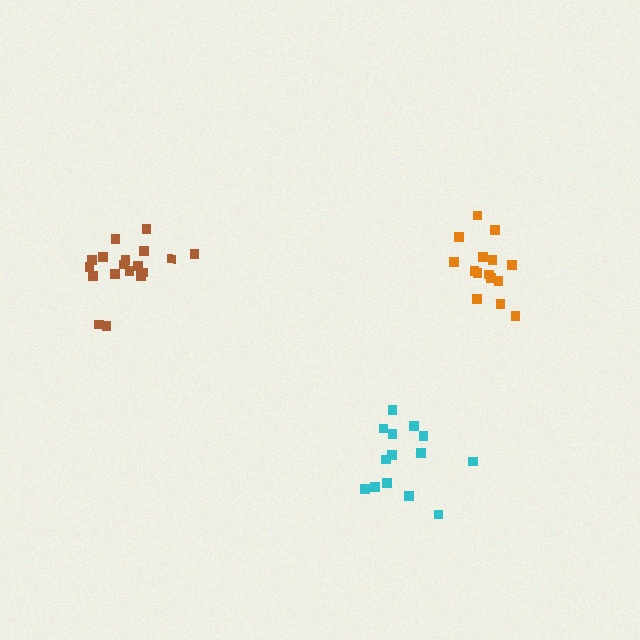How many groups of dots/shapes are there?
There are 3 groups.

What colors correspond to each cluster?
The clusters are colored: brown, cyan, orange.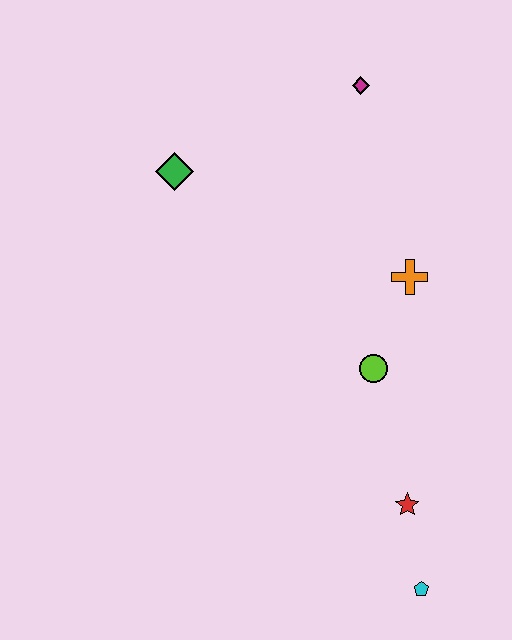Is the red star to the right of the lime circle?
Yes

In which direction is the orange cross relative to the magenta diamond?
The orange cross is below the magenta diamond.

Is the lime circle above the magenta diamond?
No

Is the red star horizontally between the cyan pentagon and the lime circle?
Yes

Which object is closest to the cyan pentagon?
The red star is closest to the cyan pentagon.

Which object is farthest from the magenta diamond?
The cyan pentagon is farthest from the magenta diamond.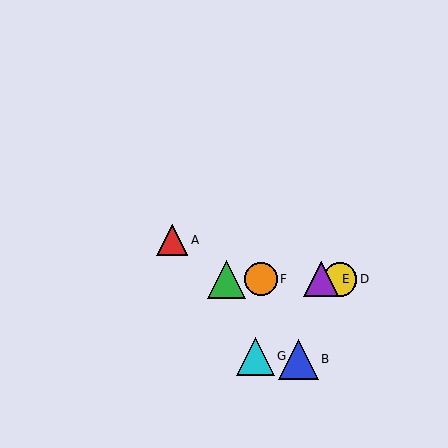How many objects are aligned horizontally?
4 objects (C, D, E, F) are aligned horizontally.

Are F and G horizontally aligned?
No, F is at y≈279 and G is at y≈356.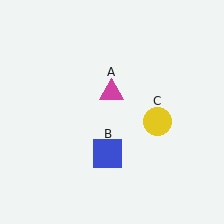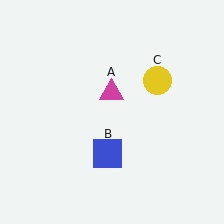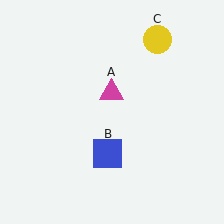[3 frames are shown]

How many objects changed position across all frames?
1 object changed position: yellow circle (object C).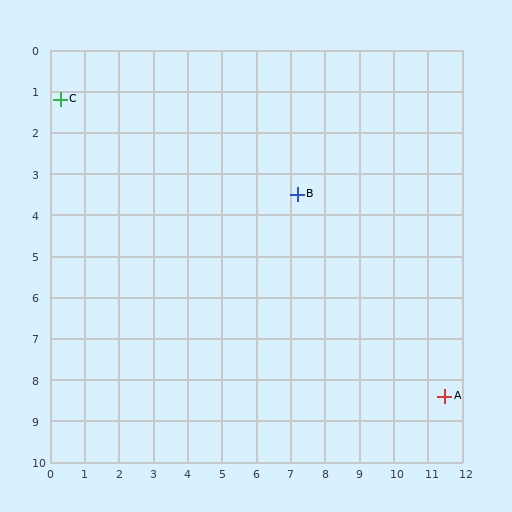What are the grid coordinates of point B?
Point B is at approximately (7.2, 3.5).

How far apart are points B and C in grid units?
Points B and C are about 7.3 grid units apart.